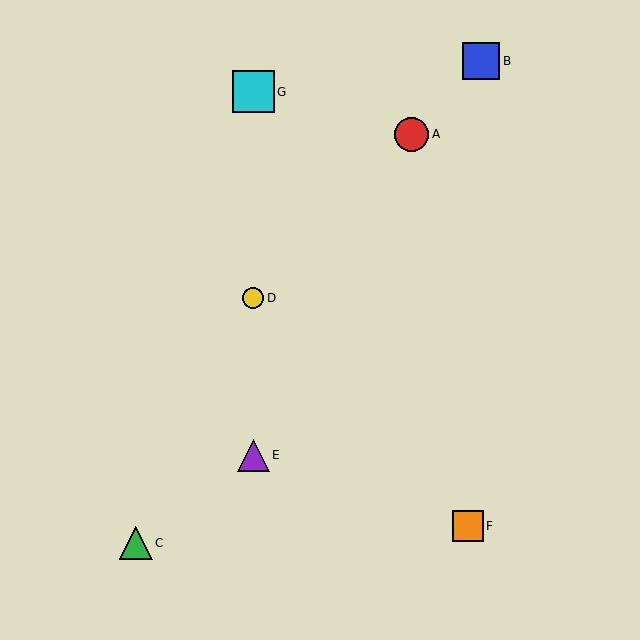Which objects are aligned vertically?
Objects D, E, G are aligned vertically.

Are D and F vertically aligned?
No, D is at x≈253 and F is at x≈468.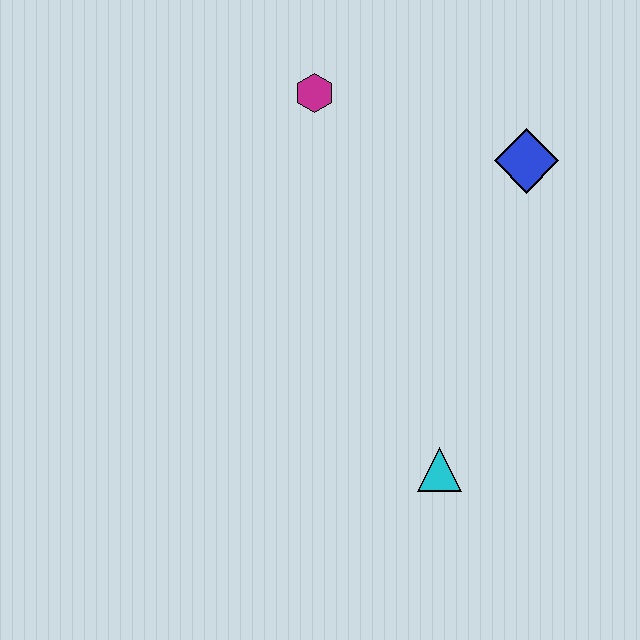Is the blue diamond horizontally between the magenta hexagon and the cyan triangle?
No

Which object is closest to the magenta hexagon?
The blue diamond is closest to the magenta hexagon.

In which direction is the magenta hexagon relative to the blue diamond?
The magenta hexagon is to the left of the blue diamond.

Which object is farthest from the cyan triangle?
The magenta hexagon is farthest from the cyan triangle.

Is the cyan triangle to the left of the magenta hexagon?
No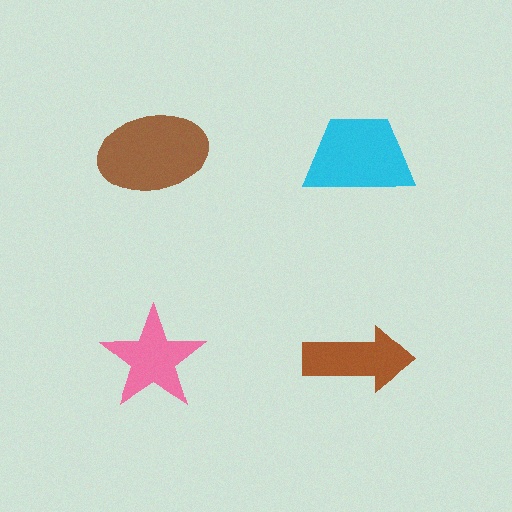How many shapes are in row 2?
2 shapes.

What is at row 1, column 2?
A cyan trapezoid.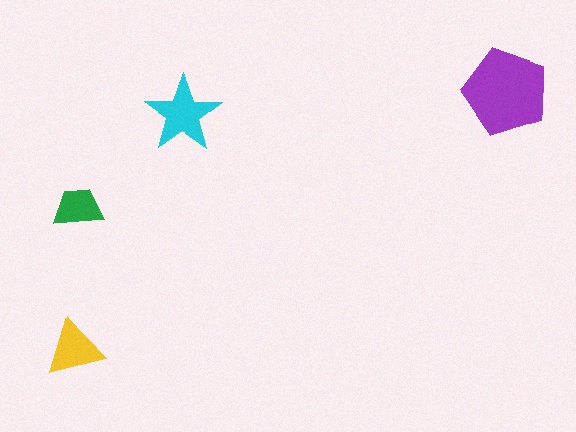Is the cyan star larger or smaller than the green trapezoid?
Larger.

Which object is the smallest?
The green trapezoid.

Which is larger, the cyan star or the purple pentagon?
The purple pentagon.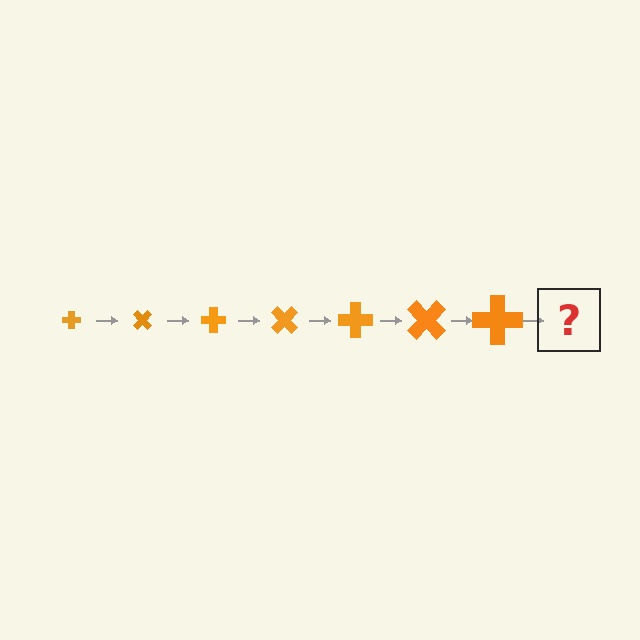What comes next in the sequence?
The next element should be a cross, larger than the previous one and rotated 315 degrees from the start.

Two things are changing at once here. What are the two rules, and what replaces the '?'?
The two rules are that the cross grows larger each step and it rotates 45 degrees each step. The '?' should be a cross, larger than the previous one and rotated 315 degrees from the start.